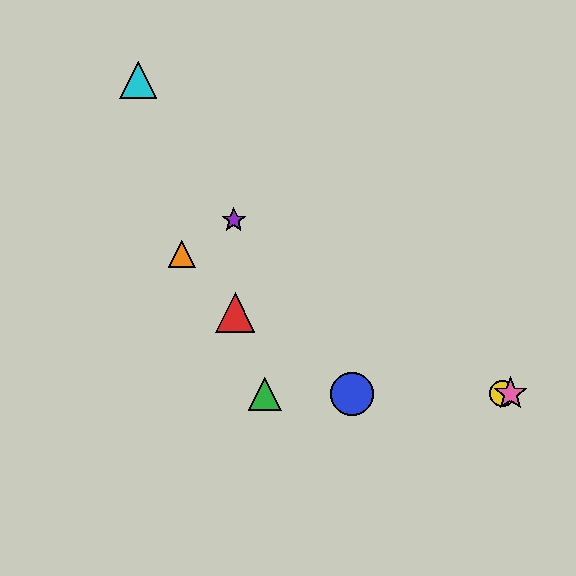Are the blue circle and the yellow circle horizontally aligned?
Yes, both are at y≈394.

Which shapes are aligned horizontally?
The blue circle, the green triangle, the yellow circle, the pink star are aligned horizontally.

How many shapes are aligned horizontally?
4 shapes (the blue circle, the green triangle, the yellow circle, the pink star) are aligned horizontally.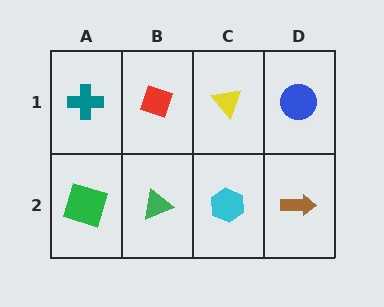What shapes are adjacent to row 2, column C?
A yellow triangle (row 1, column C), a green triangle (row 2, column B), a brown arrow (row 2, column D).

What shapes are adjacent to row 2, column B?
A red diamond (row 1, column B), a green square (row 2, column A), a cyan hexagon (row 2, column C).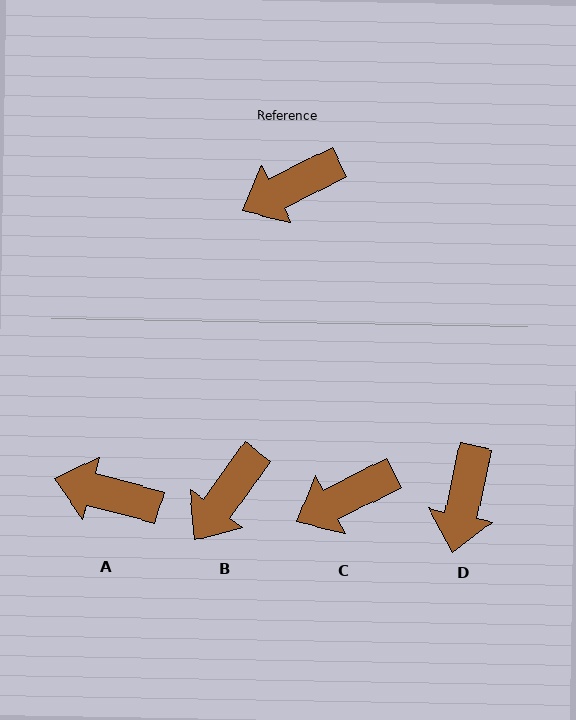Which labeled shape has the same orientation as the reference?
C.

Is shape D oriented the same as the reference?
No, it is off by about 51 degrees.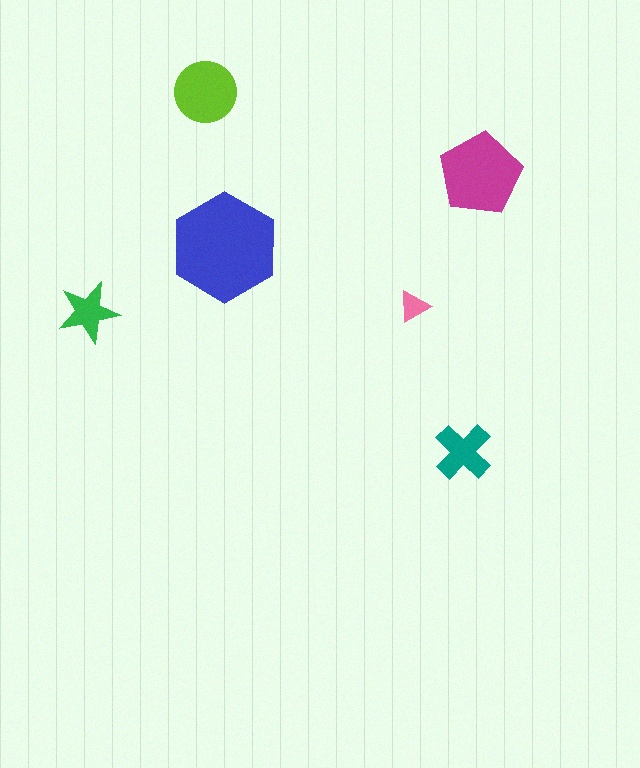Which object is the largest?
The blue hexagon.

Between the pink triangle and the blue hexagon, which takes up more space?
The blue hexagon.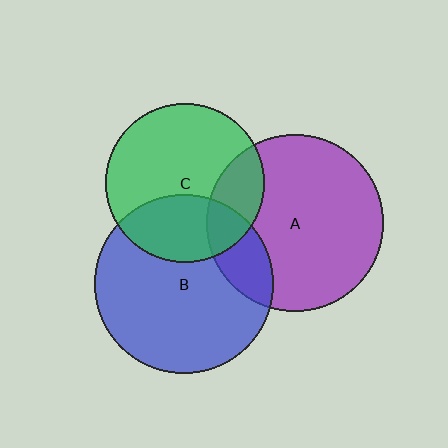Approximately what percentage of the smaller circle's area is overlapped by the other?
Approximately 20%.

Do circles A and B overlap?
Yes.